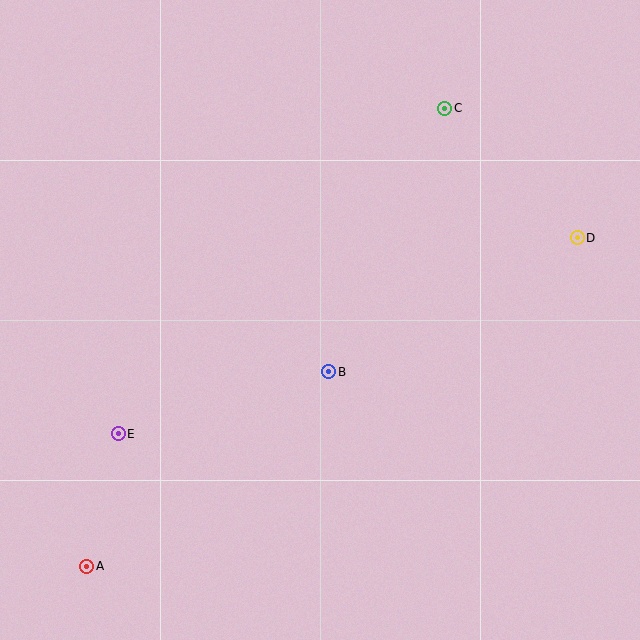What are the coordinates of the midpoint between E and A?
The midpoint between E and A is at (102, 500).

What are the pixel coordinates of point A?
Point A is at (87, 566).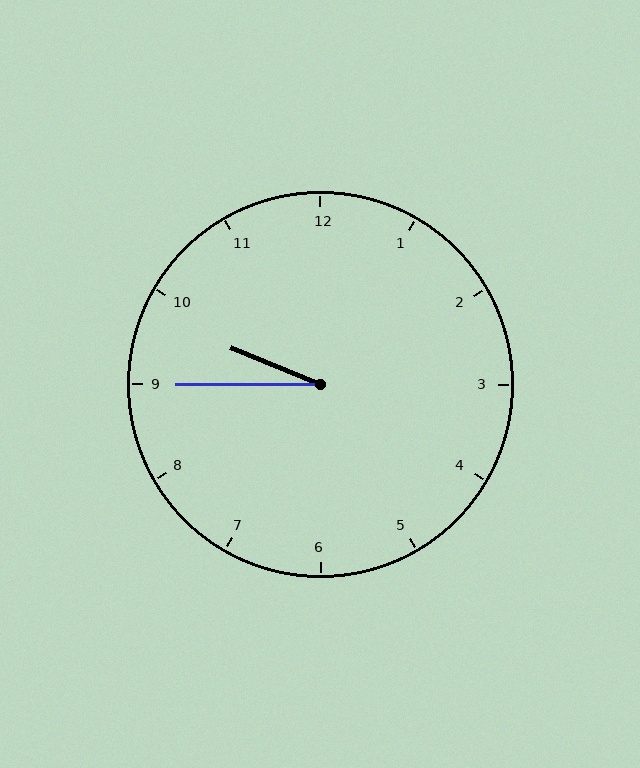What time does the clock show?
9:45.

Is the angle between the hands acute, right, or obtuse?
It is acute.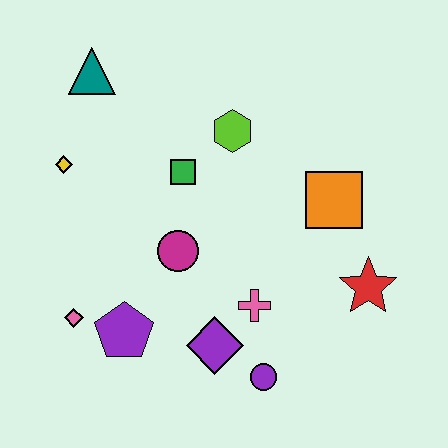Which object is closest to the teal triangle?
The yellow diamond is closest to the teal triangle.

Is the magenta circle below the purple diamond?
No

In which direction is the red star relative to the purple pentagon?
The red star is to the right of the purple pentagon.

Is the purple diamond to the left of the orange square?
Yes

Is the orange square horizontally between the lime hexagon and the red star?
Yes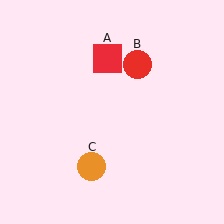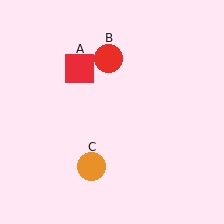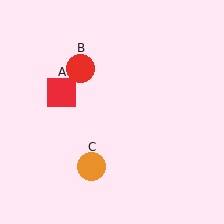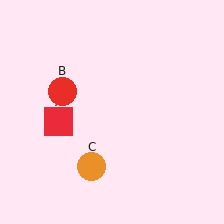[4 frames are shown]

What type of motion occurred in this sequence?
The red square (object A), red circle (object B) rotated counterclockwise around the center of the scene.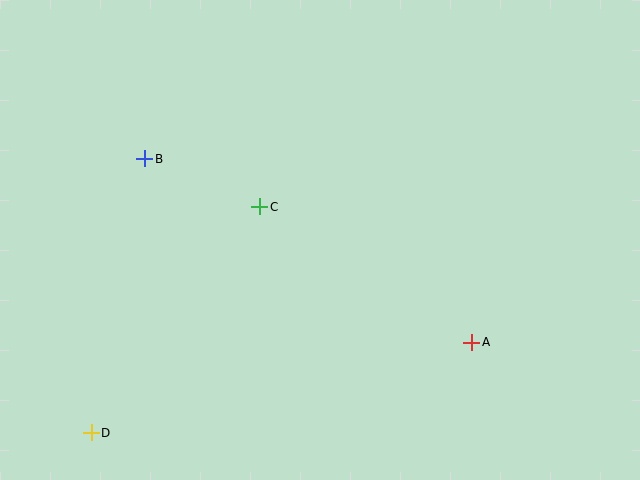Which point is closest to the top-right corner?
Point A is closest to the top-right corner.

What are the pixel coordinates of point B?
Point B is at (145, 159).